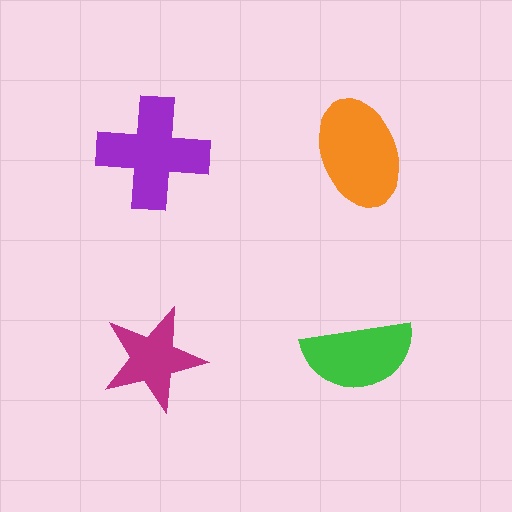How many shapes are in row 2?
2 shapes.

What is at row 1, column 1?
A purple cross.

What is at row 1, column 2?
An orange ellipse.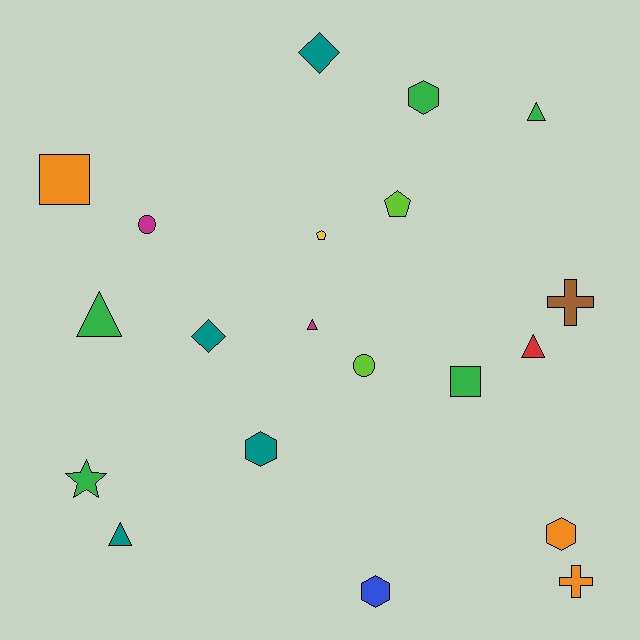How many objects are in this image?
There are 20 objects.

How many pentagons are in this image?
There are 2 pentagons.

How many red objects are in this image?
There is 1 red object.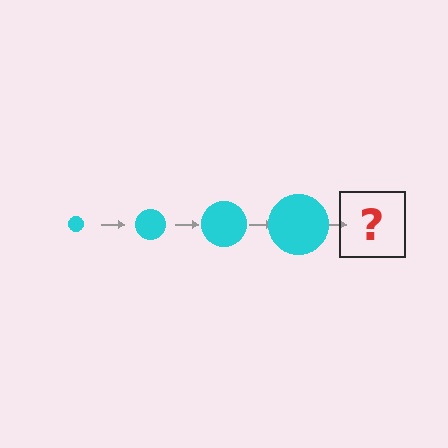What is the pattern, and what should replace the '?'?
The pattern is that the circle gets progressively larger each step. The '?' should be a cyan circle, larger than the previous one.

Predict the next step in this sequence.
The next step is a cyan circle, larger than the previous one.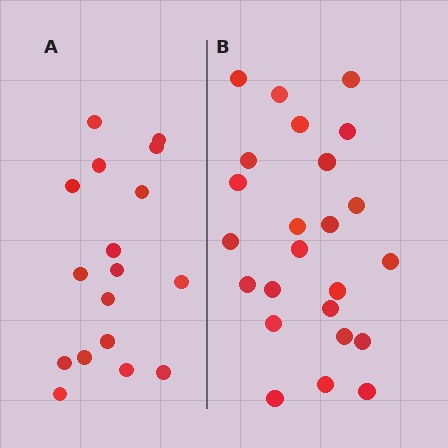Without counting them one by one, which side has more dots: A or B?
Region B (the right region) has more dots.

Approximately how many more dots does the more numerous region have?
Region B has roughly 8 or so more dots than region A.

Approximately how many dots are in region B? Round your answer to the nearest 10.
About 20 dots. (The exact count is 24, which rounds to 20.)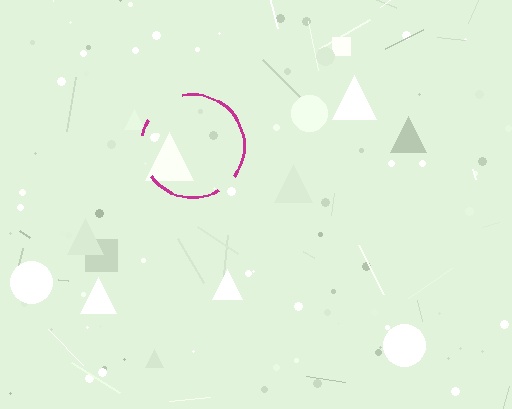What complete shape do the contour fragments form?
The contour fragments form a circle.